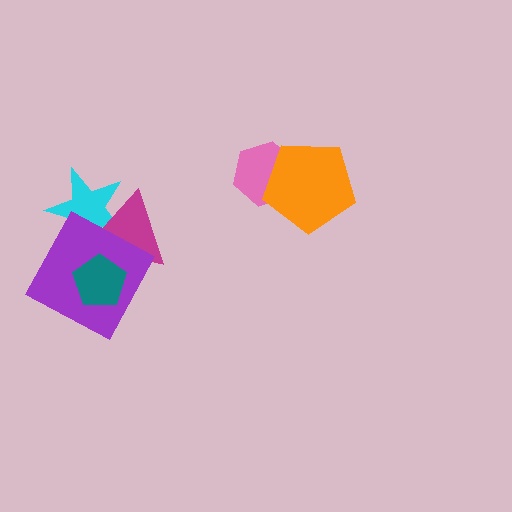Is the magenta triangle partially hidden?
Yes, it is partially covered by another shape.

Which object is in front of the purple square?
The teal pentagon is in front of the purple square.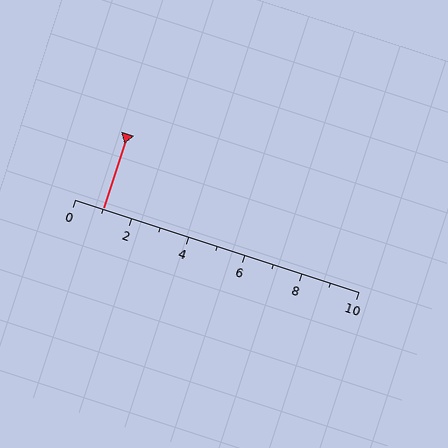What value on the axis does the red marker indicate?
The marker indicates approximately 1.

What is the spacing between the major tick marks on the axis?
The major ticks are spaced 2 apart.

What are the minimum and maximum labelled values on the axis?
The axis runs from 0 to 10.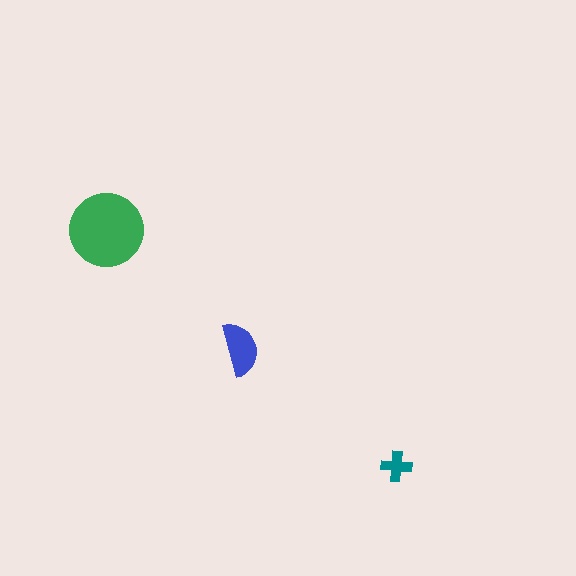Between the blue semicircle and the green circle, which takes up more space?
The green circle.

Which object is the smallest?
The teal cross.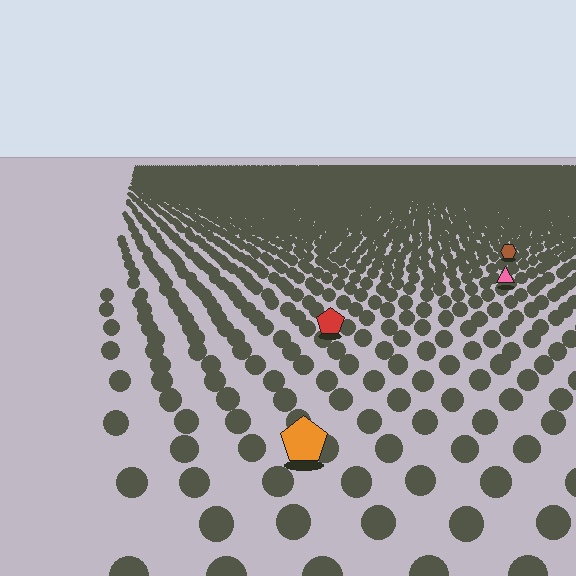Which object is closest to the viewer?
The orange pentagon is closest. The texture marks near it are larger and more spread out.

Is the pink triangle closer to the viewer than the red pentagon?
No. The red pentagon is closer — you can tell from the texture gradient: the ground texture is coarser near it.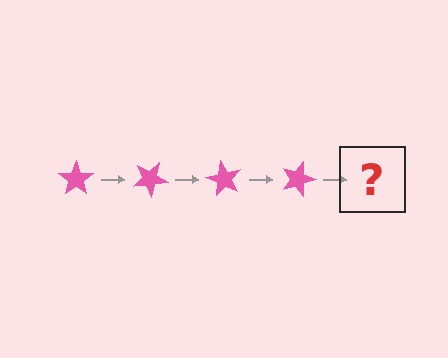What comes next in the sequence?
The next element should be a pink star rotated 120 degrees.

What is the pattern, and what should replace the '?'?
The pattern is that the star rotates 30 degrees each step. The '?' should be a pink star rotated 120 degrees.